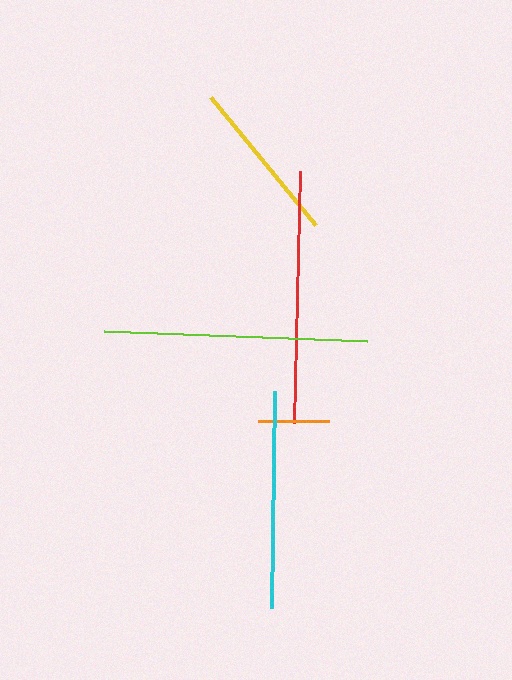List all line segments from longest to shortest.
From longest to shortest: lime, red, cyan, yellow, orange.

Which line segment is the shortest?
The orange line is the shortest at approximately 71 pixels.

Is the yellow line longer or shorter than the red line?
The red line is longer than the yellow line.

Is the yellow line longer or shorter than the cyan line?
The cyan line is longer than the yellow line.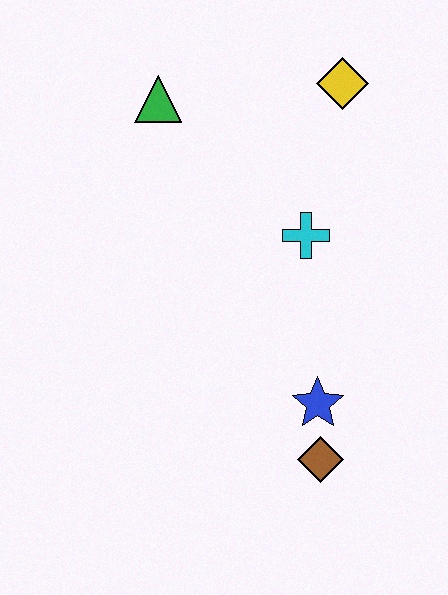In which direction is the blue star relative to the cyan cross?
The blue star is below the cyan cross.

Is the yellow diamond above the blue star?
Yes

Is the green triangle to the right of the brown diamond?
No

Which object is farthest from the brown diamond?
The green triangle is farthest from the brown diamond.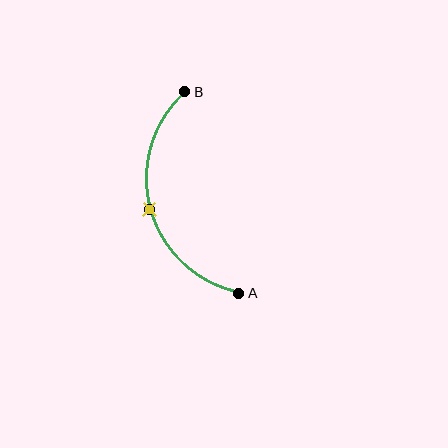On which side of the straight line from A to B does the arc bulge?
The arc bulges to the left of the straight line connecting A and B.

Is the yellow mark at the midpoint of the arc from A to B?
Yes. The yellow mark lies on the arc at equal arc-length from both A and B — it is the arc midpoint.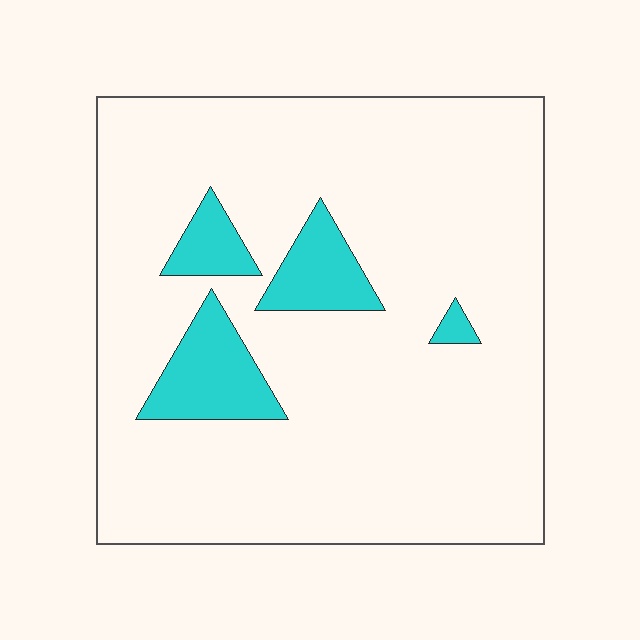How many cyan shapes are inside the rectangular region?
4.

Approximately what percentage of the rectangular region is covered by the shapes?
Approximately 10%.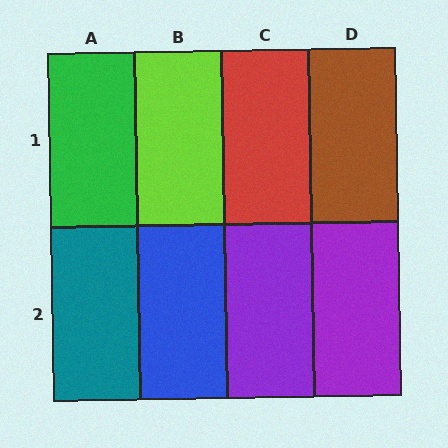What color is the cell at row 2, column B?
Blue.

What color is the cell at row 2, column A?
Teal.